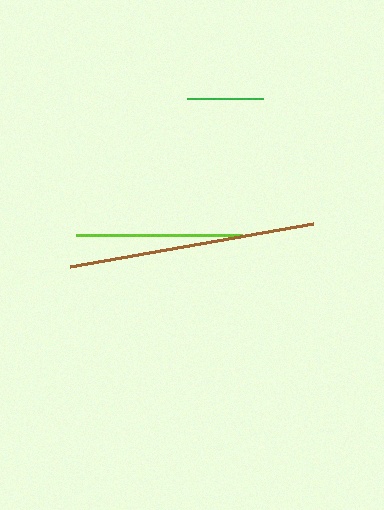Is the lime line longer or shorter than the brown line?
The brown line is longer than the lime line.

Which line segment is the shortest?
The green line is the shortest at approximately 77 pixels.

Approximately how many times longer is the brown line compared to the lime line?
The brown line is approximately 1.5 times the length of the lime line.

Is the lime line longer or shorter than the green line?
The lime line is longer than the green line.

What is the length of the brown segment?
The brown segment is approximately 247 pixels long.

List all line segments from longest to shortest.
From longest to shortest: brown, lime, green.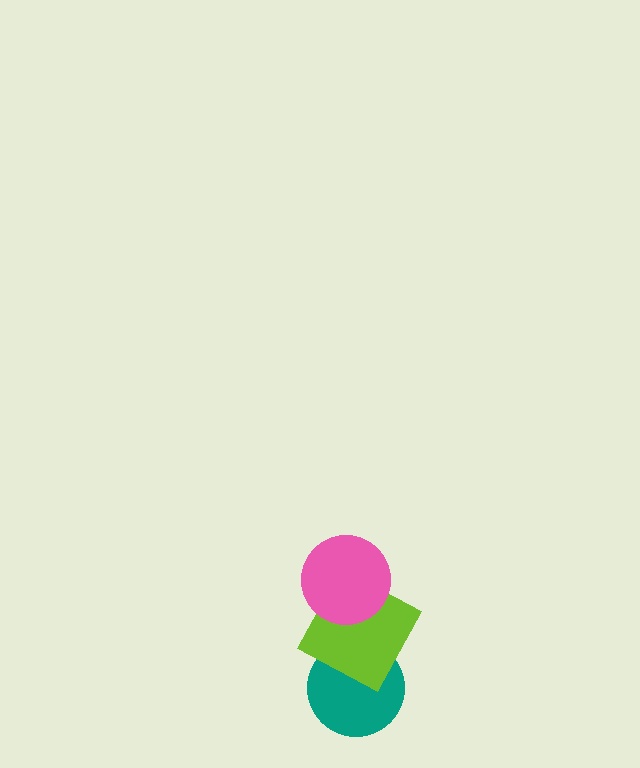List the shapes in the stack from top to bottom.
From top to bottom: the pink circle, the lime square, the teal circle.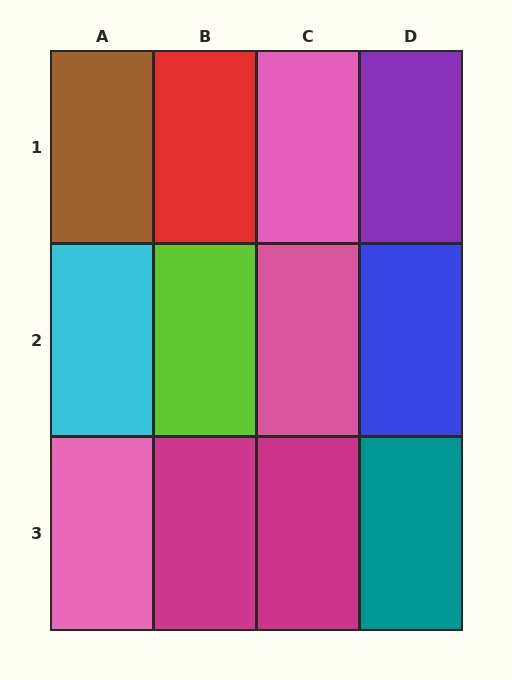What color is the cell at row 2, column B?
Lime.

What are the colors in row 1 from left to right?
Brown, red, pink, purple.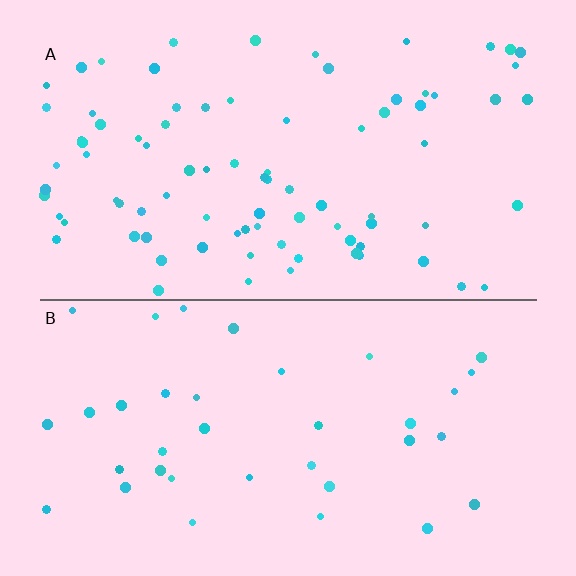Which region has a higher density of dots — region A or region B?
A (the top).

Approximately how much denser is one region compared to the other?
Approximately 2.3× — region A over region B.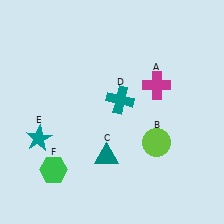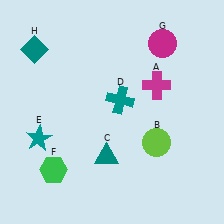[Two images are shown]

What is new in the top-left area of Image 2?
A teal diamond (H) was added in the top-left area of Image 2.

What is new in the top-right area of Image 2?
A magenta circle (G) was added in the top-right area of Image 2.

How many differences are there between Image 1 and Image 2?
There are 2 differences between the two images.